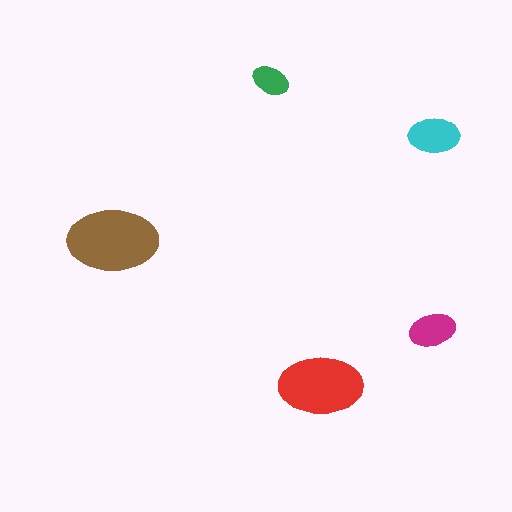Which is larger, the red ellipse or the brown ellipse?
The brown one.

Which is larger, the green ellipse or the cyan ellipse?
The cyan one.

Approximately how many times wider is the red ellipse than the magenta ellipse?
About 2 times wider.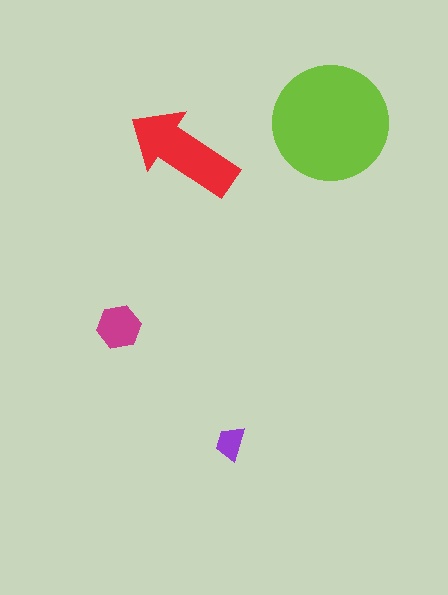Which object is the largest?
The lime circle.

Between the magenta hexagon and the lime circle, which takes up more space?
The lime circle.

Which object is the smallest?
The purple trapezoid.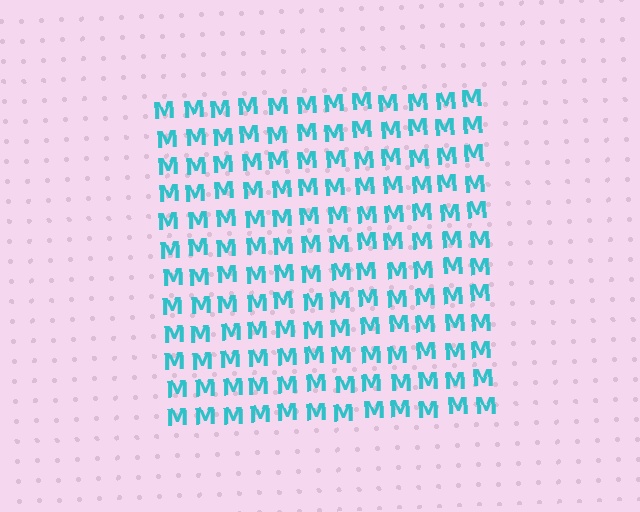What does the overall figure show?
The overall figure shows a square.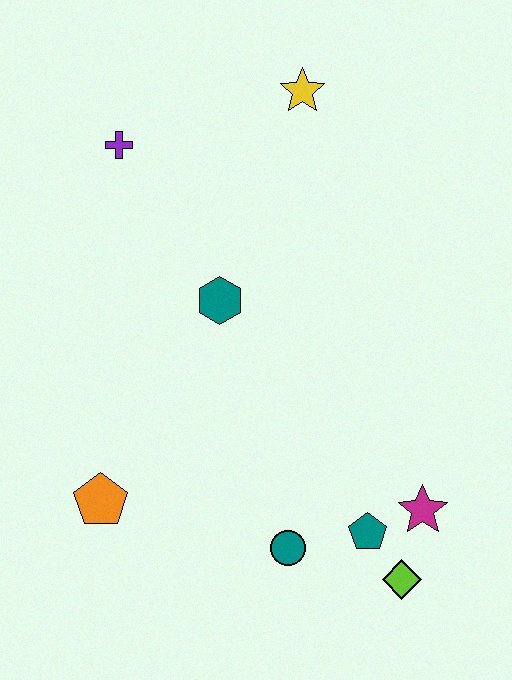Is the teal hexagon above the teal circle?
Yes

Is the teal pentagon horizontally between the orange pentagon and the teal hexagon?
No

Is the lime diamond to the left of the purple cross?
No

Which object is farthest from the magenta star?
The purple cross is farthest from the magenta star.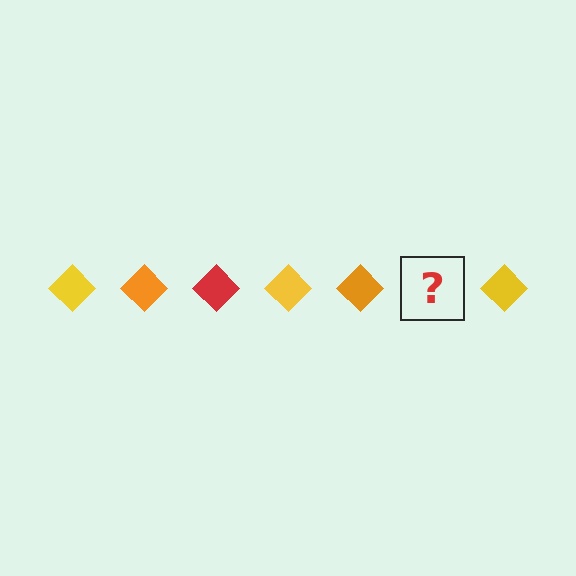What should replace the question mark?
The question mark should be replaced with a red diamond.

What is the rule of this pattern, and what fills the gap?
The rule is that the pattern cycles through yellow, orange, red diamonds. The gap should be filled with a red diamond.